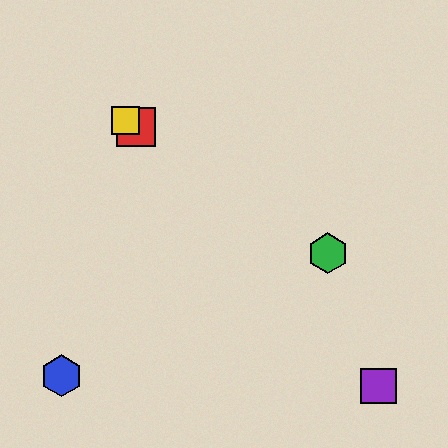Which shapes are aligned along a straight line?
The red square, the green hexagon, the yellow square are aligned along a straight line.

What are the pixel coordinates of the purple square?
The purple square is at (378, 386).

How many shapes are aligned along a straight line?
3 shapes (the red square, the green hexagon, the yellow square) are aligned along a straight line.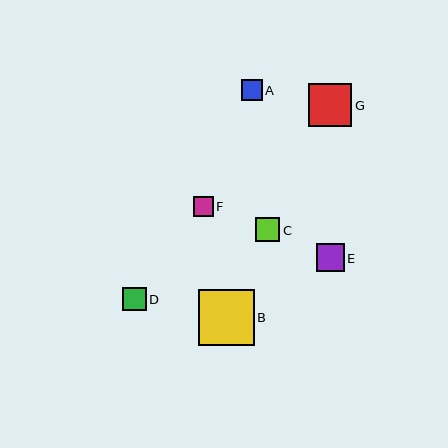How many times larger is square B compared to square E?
Square B is approximately 1.9 times the size of square E.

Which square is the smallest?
Square F is the smallest with a size of approximately 20 pixels.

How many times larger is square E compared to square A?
Square E is approximately 1.3 times the size of square A.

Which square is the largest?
Square B is the largest with a size of approximately 55 pixels.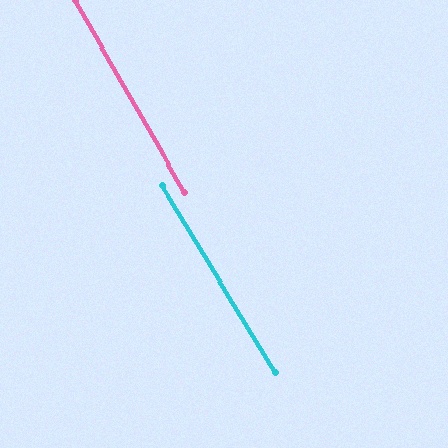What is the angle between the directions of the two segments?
Approximately 1 degree.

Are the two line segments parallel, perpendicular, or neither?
Parallel — their directions differ by only 1.3°.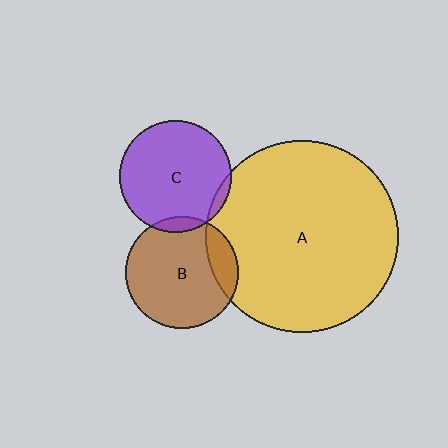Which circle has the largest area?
Circle A (yellow).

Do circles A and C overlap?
Yes.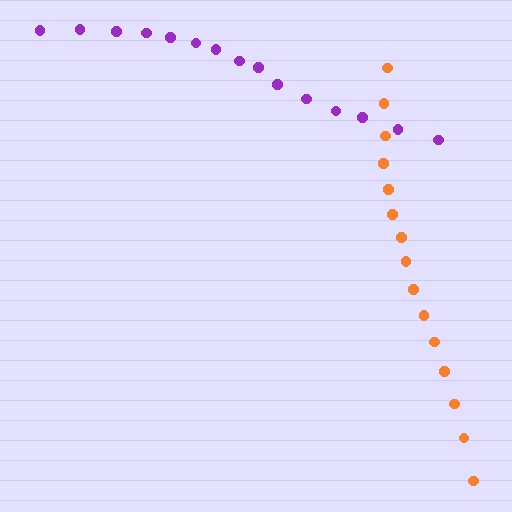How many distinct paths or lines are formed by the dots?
There are 2 distinct paths.